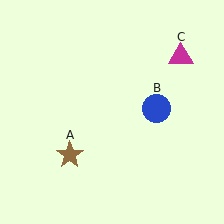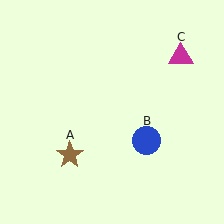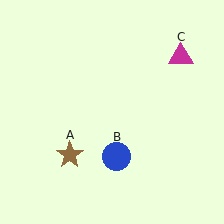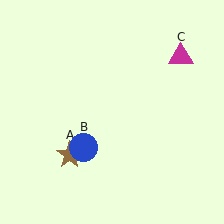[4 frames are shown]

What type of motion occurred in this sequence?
The blue circle (object B) rotated clockwise around the center of the scene.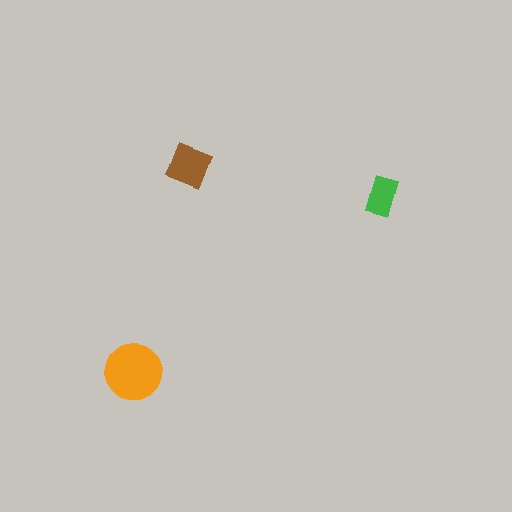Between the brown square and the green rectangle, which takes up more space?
The brown square.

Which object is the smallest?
The green rectangle.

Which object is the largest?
The orange circle.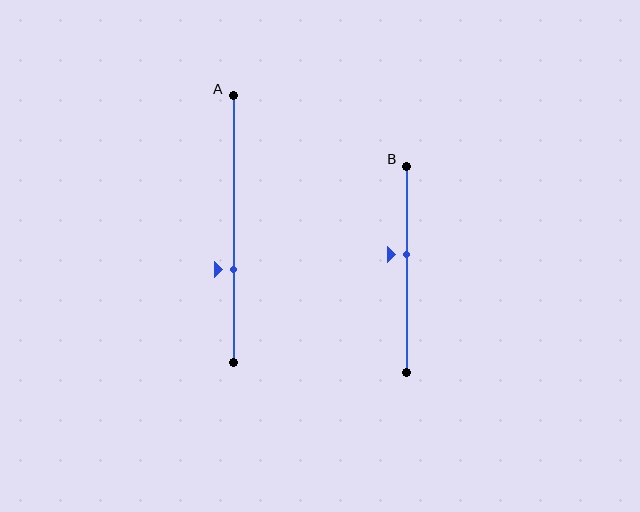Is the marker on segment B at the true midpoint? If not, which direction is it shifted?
No, the marker on segment B is shifted upward by about 7% of the segment length.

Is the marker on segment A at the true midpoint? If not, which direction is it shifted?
No, the marker on segment A is shifted downward by about 15% of the segment length.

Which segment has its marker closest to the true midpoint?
Segment B has its marker closest to the true midpoint.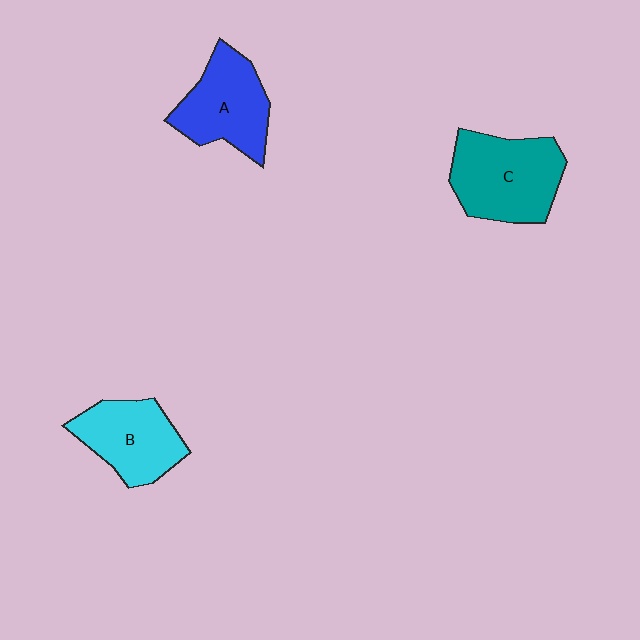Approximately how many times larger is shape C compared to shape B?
Approximately 1.3 times.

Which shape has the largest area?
Shape C (teal).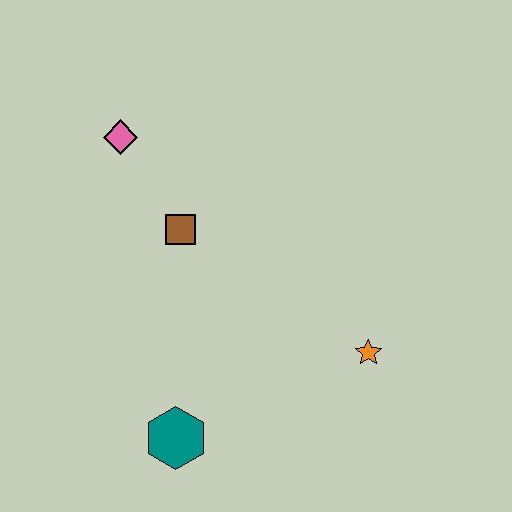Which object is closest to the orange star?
The teal hexagon is closest to the orange star.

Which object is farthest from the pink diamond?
The orange star is farthest from the pink diamond.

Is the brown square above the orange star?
Yes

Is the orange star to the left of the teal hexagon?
No